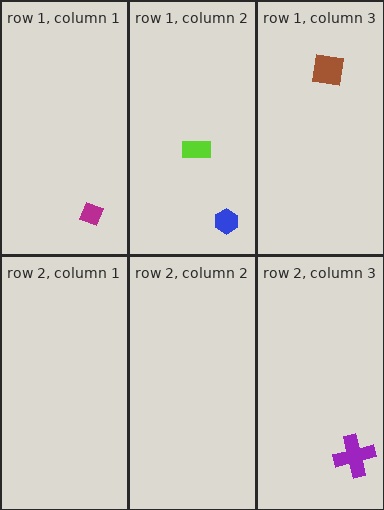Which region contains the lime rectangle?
The row 1, column 2 region.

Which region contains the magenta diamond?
The row 1, column 1 region.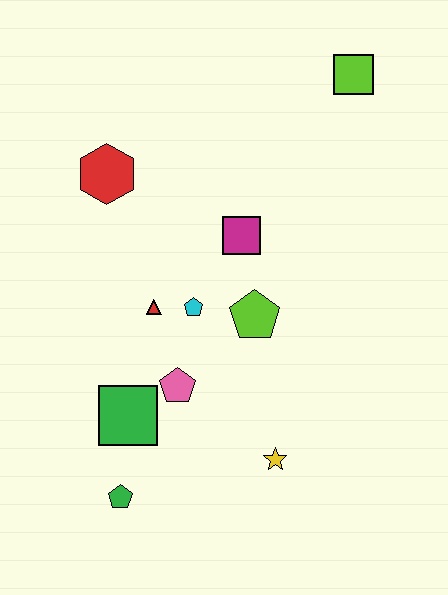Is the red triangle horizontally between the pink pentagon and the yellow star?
No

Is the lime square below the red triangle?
No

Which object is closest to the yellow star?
The pink pentagon is closest to the yellow star.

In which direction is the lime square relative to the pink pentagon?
The lime square is above the pink pentagon.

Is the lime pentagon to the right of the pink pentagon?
Yes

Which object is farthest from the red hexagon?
The yellow star is farthest from the red hexagon.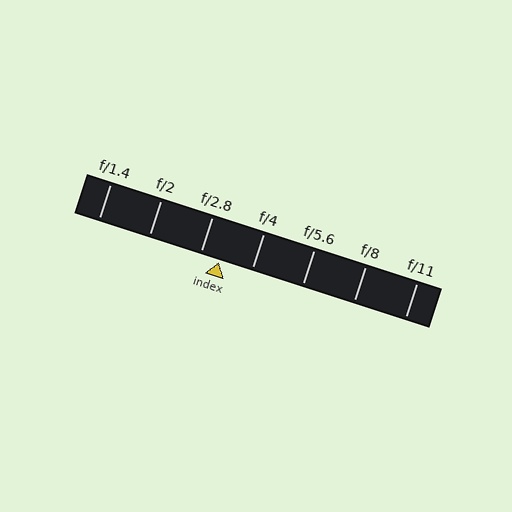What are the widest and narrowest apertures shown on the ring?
The widest aperture shown is f/1.4 and the narrowest is f/11.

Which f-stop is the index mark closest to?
The index mark is closest to f/2.8.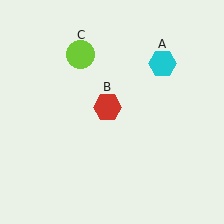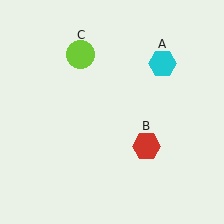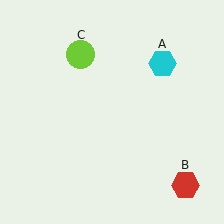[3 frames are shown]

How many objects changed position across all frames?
1 object changed position: red hexagon (object B).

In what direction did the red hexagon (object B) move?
The red hexagon (object B) moved down and to the right.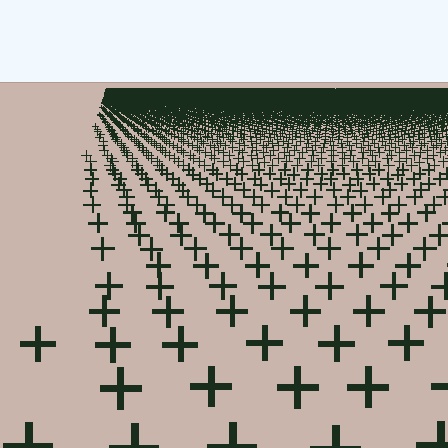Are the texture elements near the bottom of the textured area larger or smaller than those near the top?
Larger. Near the bottom, elements are closer to the viewer and appear at a bigger on-screen size.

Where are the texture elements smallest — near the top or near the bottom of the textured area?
Near the top.